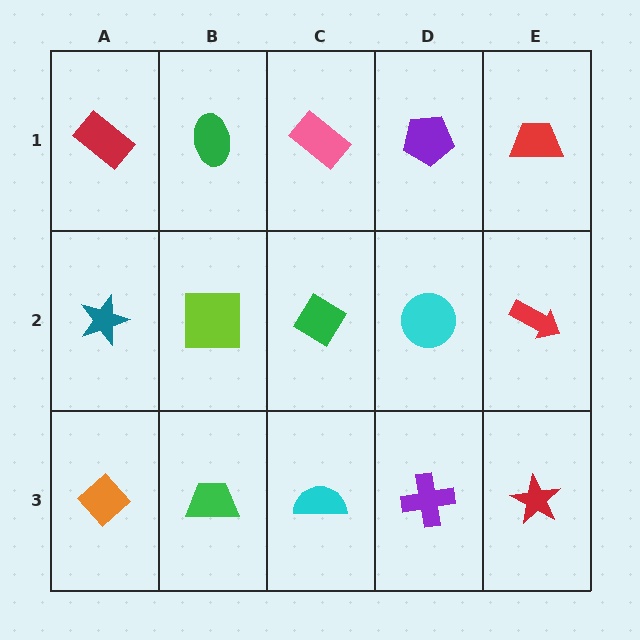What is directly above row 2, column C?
A pink rectangle.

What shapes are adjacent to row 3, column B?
A lime square (row 2, column B), an orange diamond (row 3, column A), a cyan semicircle (row 3, column C).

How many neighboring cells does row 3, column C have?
3.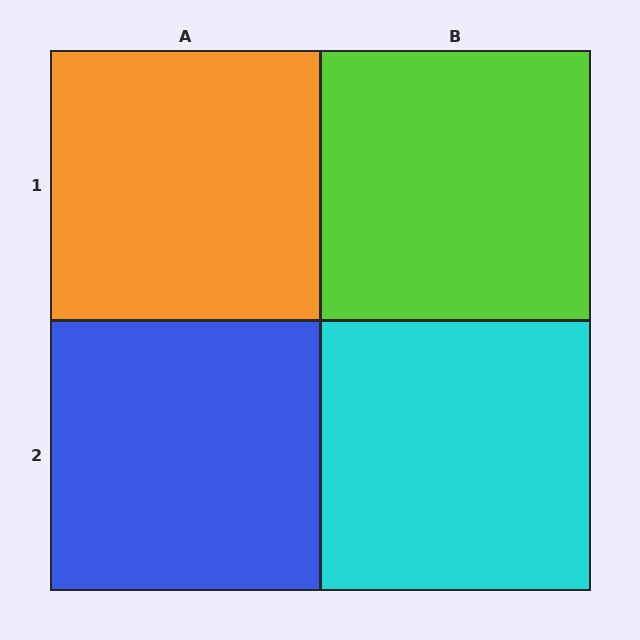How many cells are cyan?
1 cell is cyan.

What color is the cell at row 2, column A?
Blue.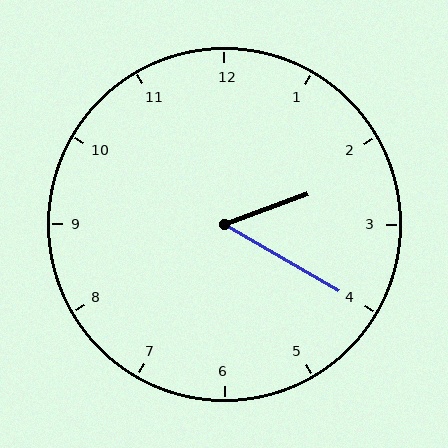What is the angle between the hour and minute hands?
Approximately 50 degrees.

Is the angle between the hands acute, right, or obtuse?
It is acute.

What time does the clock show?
2:20.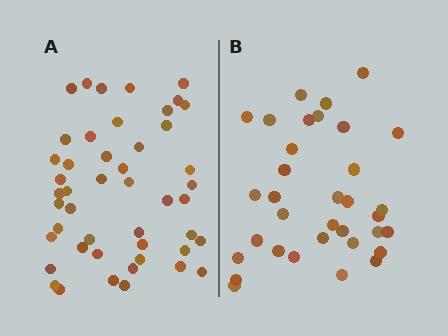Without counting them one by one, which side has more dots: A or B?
Region A (the left region) has more dots.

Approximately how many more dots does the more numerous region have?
Region A has approximately 15 more dots than region B.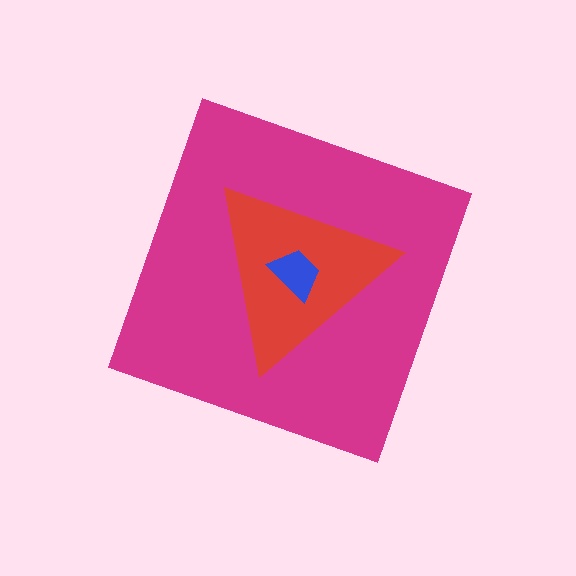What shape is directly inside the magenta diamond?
The red triangle.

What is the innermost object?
The blue trapezoid.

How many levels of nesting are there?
3.